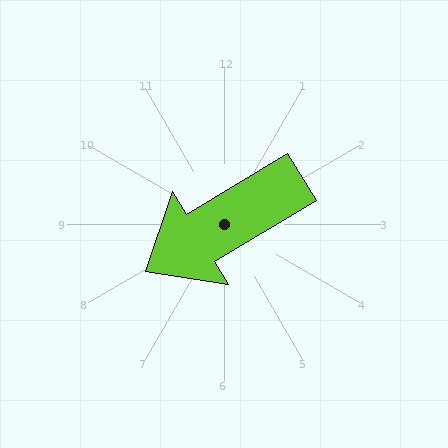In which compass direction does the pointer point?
Southwest.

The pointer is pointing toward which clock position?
Roughly 8 o'clock.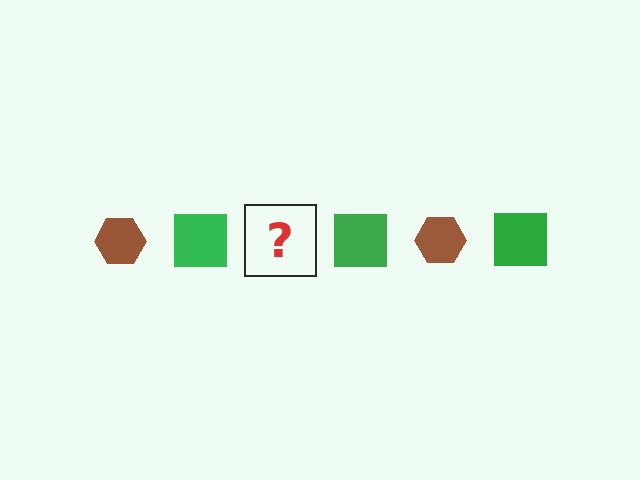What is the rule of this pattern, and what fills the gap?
The rule is that the pattern alternates between brown hexagon and green square. The gap should be filled with a brown hexagon.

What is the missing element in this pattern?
The missing element is a brown hexagon.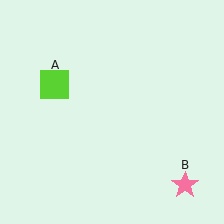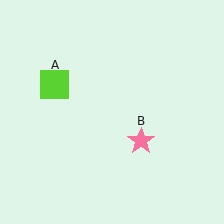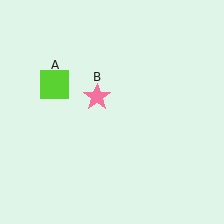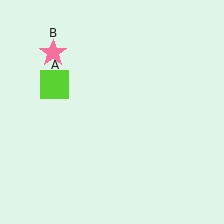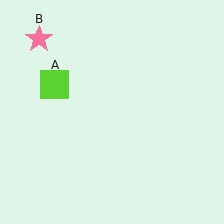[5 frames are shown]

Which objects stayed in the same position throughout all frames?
Lime square (object A) remained stationary.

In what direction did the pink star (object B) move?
The pink star (object B) moved up and to the left.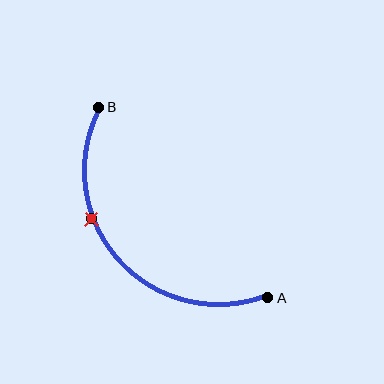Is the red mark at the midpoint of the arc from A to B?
No. The red mark lies on the arc but is closer to endpoint B. The arc midpoint would be at the point on the curve equidistant along the arc from both A and B.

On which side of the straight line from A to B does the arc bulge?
The arc bulges below and to the left of the straight line connecting A and B.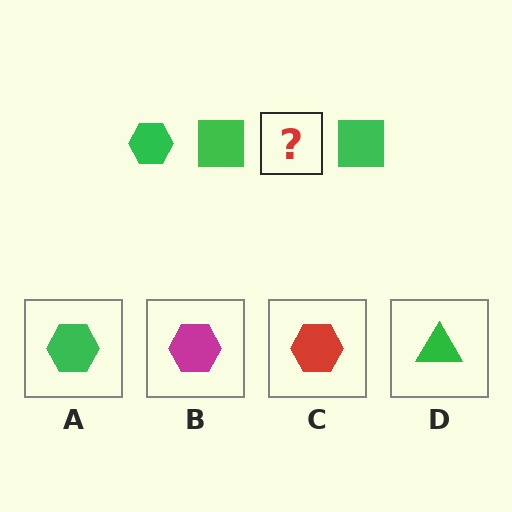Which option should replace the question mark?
Option A.